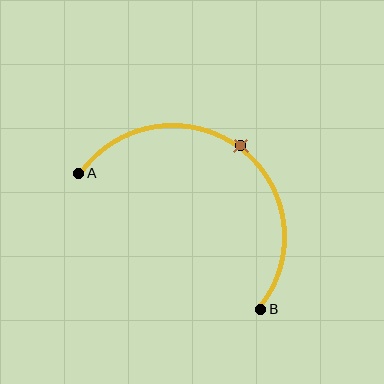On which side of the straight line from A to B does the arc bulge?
The arc bulges above and to the right of the straight line connecting A and B.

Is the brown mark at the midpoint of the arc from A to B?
Yes. The brown mark lies on the arc at equal arc-length from both A and B — it is the arc midpoint.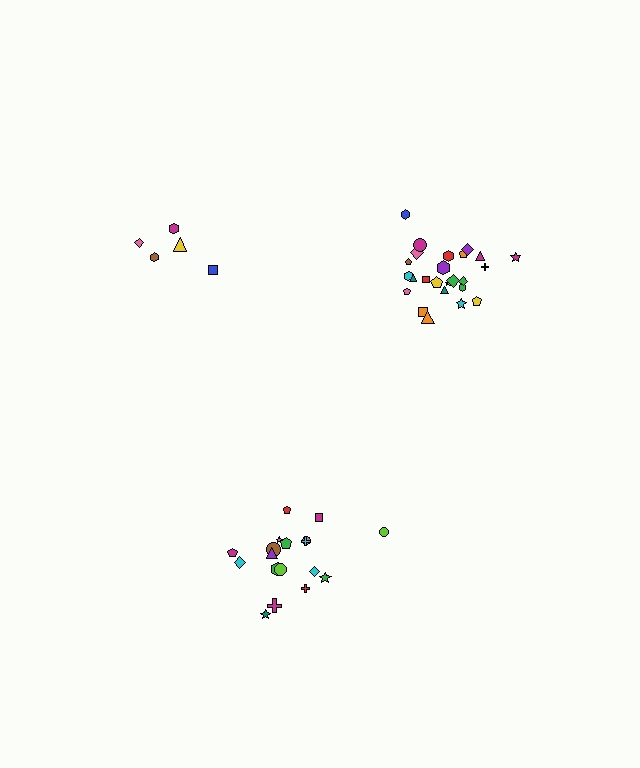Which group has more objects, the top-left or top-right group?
The top-right group.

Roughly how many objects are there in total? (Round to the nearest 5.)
Roughly 50 objects in total.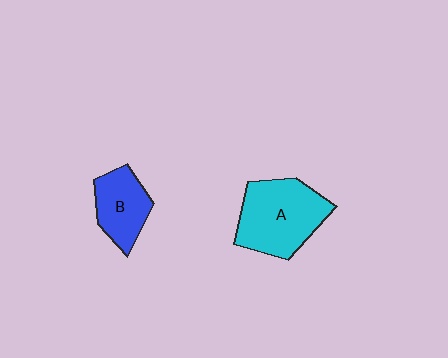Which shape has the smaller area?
Shape B (blue).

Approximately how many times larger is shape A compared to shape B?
Approximately 1.6 times.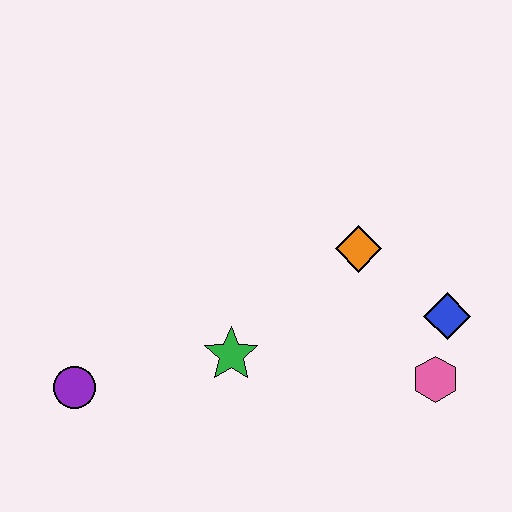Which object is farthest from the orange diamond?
The purple circle is farthest from the orange diamond.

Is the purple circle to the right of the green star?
No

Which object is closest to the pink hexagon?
The blue diamond is closest to the pink hexagon.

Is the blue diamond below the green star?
No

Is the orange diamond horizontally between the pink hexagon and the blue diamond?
No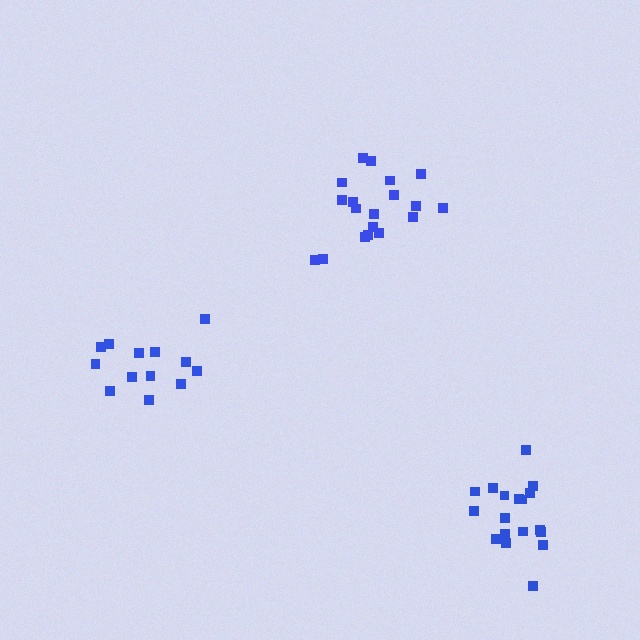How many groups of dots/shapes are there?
There are 3 groups.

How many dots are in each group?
Group 1: 19 dots, Group 2: 18 dots, Group 3: 13 dots (50 total).